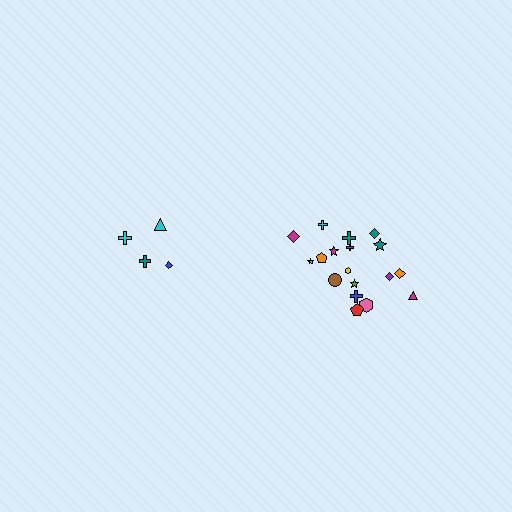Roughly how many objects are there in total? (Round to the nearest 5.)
Roughly 20 objects in total.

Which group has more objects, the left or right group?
The right group.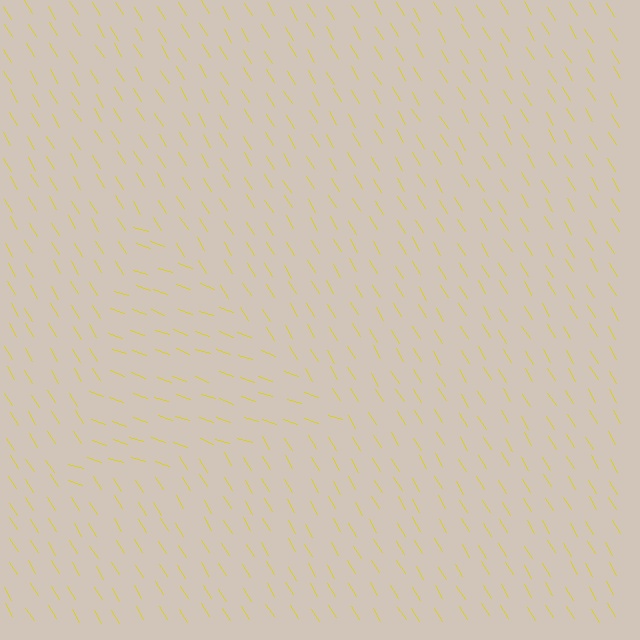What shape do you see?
I see a triangle.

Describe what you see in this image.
The image is filled with small yellow line segments. A triangle region in the image has lines oriented differently from the surrounding lines, creating a visible texture boundary.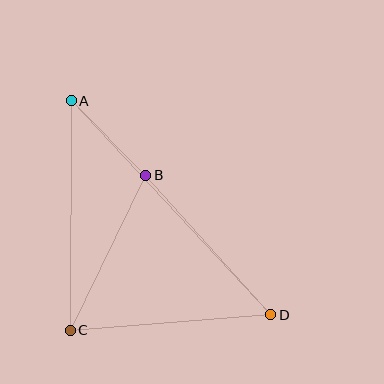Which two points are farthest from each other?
Points A and D are farthest from each other.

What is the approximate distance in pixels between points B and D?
The distance between B and D is approximately 187 pixels.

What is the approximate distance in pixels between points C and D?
The distance between C and D is approximately 201 pixels.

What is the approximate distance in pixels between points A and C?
The distance between A and C is approximately 230 pixels.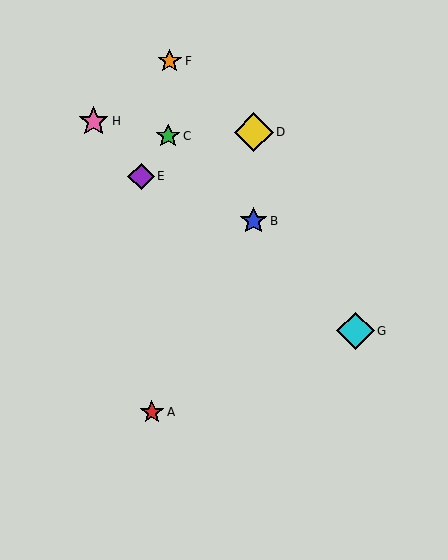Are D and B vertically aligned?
Yes, both are at x≈254.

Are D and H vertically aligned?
No, D is at x≈254 and H is at x≈94.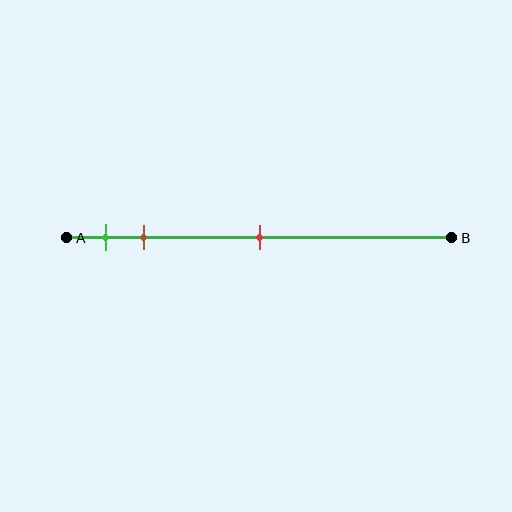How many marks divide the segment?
There are 3 marks dividing the segment.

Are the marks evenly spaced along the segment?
No, the marks are not evenly spaced.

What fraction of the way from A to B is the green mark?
The green mark is approximately 10% (0.1) of the way from A to B.